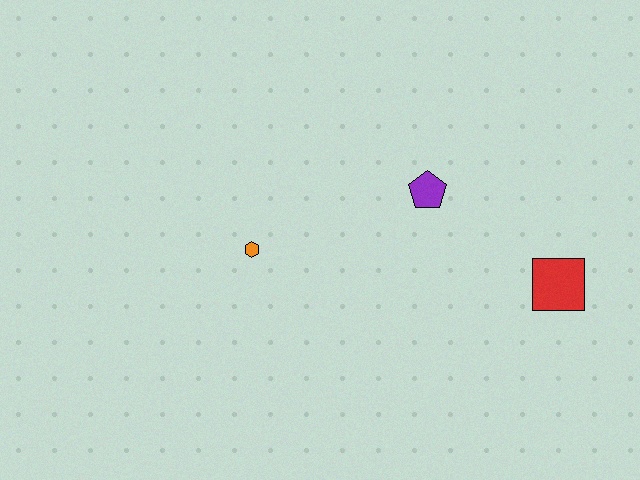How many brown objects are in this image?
There are no brown objects.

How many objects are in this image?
There are 3 objects.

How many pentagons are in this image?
There is 1 pentagon.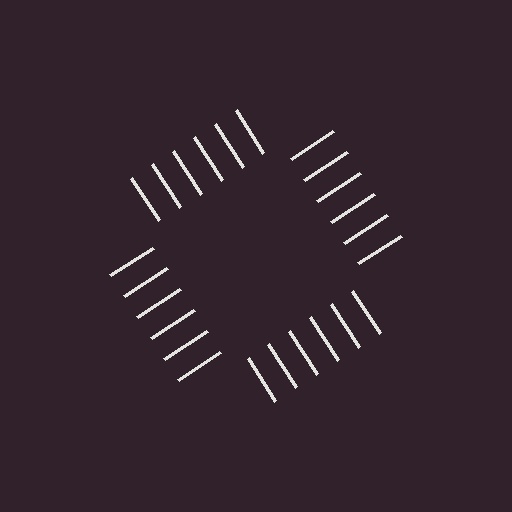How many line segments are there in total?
24 — 6 along each of the 4 edges.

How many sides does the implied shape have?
4 sides — the line-ends trace a square.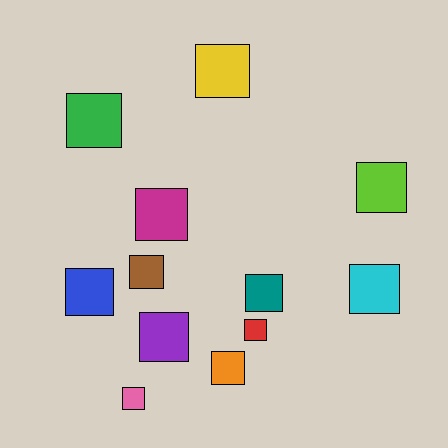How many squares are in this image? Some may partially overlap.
There are 12 squares.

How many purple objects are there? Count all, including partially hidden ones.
There is 1 purple object.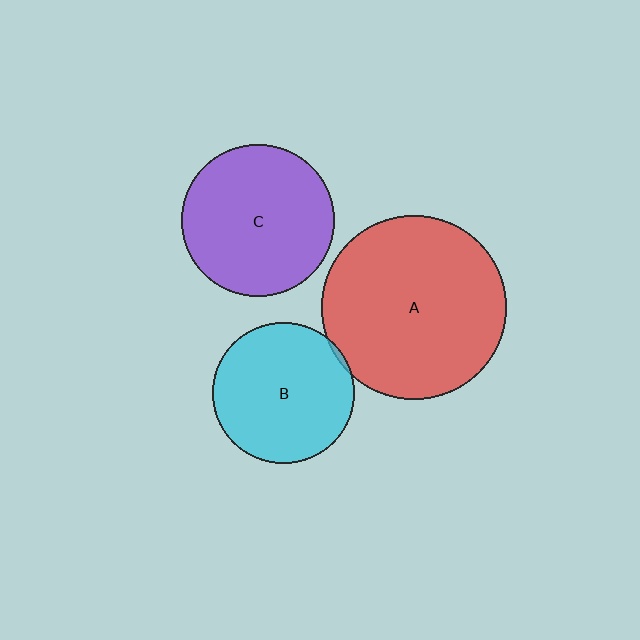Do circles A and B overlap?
Yes.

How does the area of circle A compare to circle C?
Approximately 1.5 times.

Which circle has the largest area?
Circle A (red).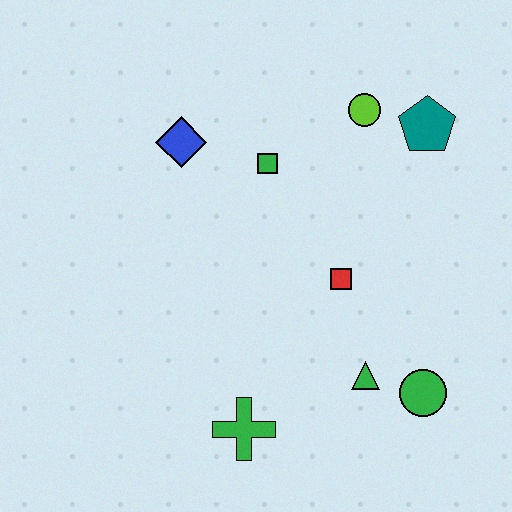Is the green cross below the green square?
Yes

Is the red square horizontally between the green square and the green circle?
Yes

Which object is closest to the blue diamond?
The green square is closest to the blue diamond.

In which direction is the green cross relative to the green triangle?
The green cross is to the left of the green triangle.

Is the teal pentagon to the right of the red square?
Yes